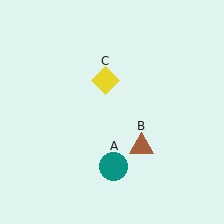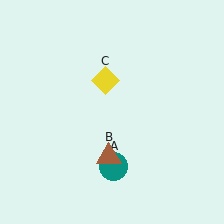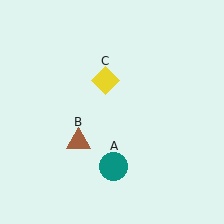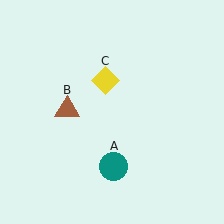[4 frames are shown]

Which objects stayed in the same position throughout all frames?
Teal circle (object A) and yellow diamond (object C) remained stationary.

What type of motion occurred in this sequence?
The brown triangle (object B) rotated clockwise around the center of the scene.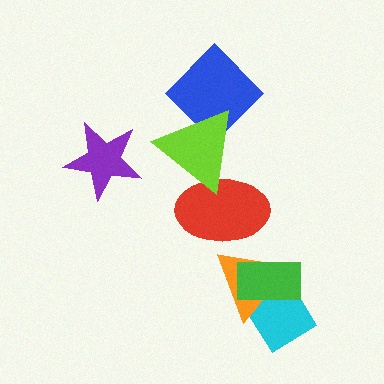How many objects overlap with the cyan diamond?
2 objects overlap with the cyan diamond.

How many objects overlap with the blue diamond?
1 object overlaps with the blue diamond.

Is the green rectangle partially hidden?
No, no other shape covers it.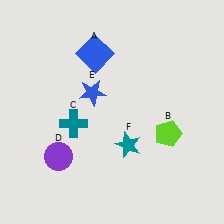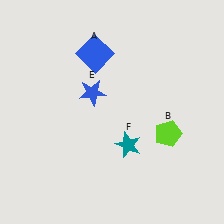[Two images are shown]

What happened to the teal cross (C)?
The teal cross (C) was removed in Image 2. It was in the bottom-left area of Image 1.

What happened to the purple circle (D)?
The purple circle (D) was removed in Image 2. It was in the bottom-left area of Image 1.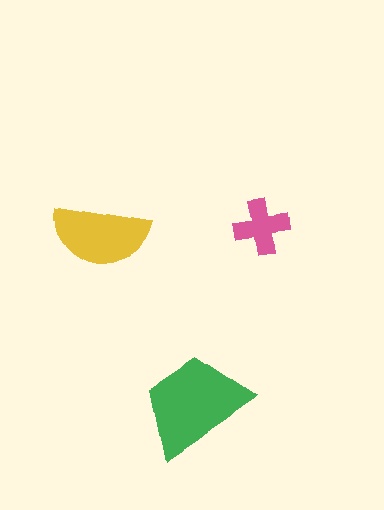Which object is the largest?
The green trapezoid.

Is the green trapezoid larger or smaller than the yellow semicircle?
Larger.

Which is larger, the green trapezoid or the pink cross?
The green trapezoid.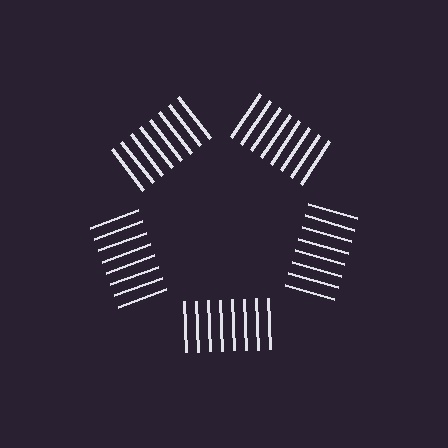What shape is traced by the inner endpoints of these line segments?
An illusory pentagon — the line segments terminate on its edges but no continuous stroke is drawn.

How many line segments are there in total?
40 — 8 along each of the 5 edges.